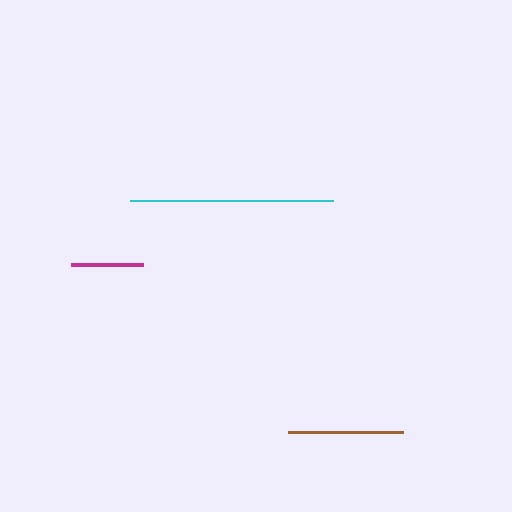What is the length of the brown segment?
The brown segment is approximately 115 pixels long.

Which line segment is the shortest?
The magenta line is the shortest at approximately 71 pixels.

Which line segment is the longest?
The cyan line is the longest at approximately 203 pixels.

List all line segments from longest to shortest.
From longest to shortest: cyan, brown, magenta.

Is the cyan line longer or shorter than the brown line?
The cyan line is longer than the brown line.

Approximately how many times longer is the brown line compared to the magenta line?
The brown line is approximately 1.6 times the length of the magenta line.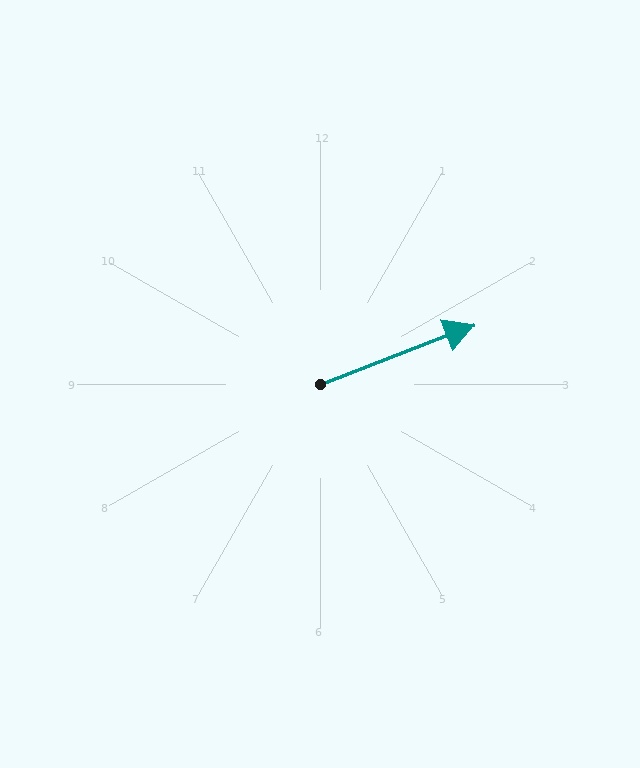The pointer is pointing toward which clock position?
Roughly 2 o'clock.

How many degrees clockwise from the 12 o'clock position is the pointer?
Approximately 69 degrees.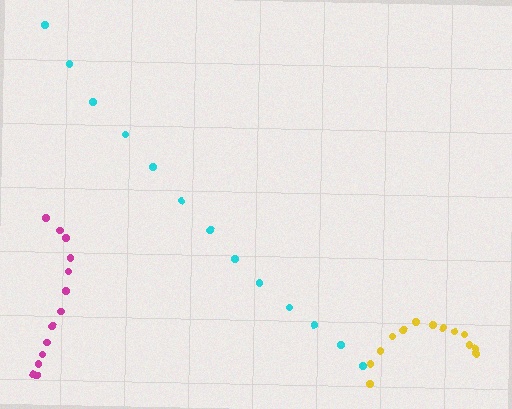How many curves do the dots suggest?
There are 3 distinct paths.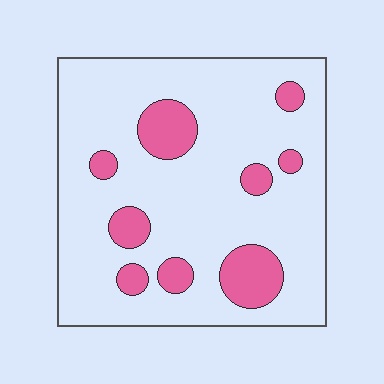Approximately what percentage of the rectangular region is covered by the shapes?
Approximately 15%.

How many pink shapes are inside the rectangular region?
9.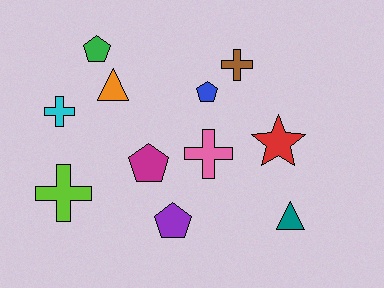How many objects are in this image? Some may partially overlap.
There are 11 objects.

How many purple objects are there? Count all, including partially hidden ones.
There is 1 purple object.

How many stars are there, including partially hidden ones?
There is 1 star.